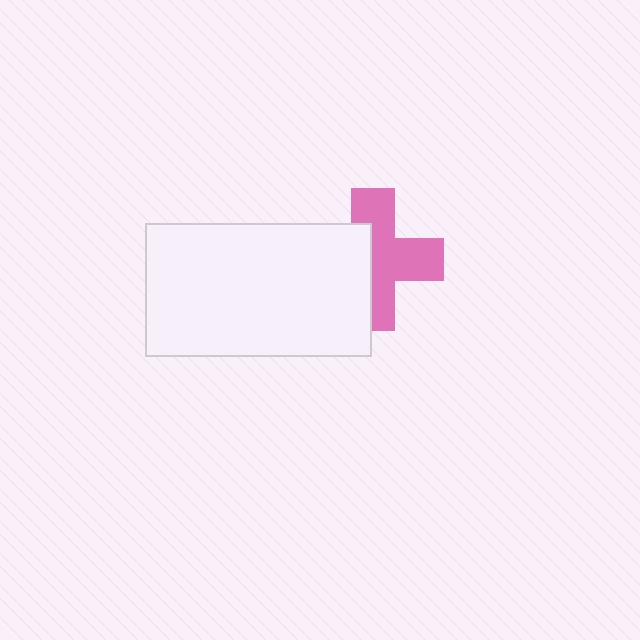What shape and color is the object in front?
The object in front is a white rectangle.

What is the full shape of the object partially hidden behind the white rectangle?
The partially hidden object is a pink cross.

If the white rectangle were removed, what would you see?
You would see the complete pink cross.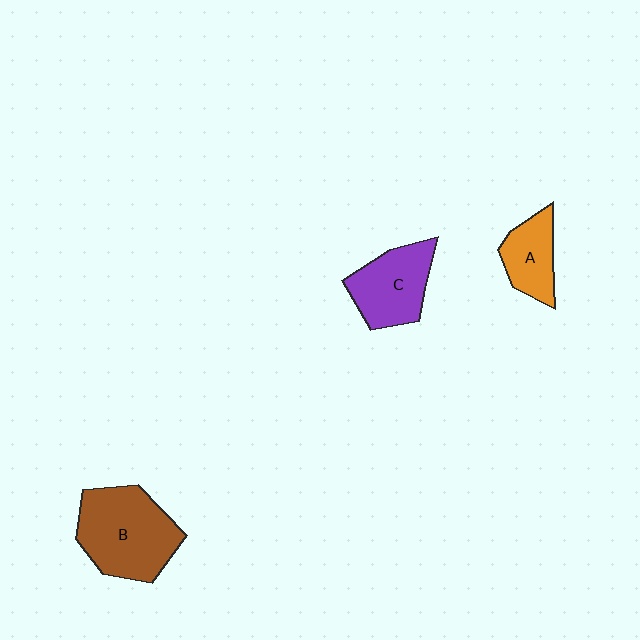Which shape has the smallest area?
Shape A (orange).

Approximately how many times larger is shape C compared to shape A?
Approximately 1.4 times.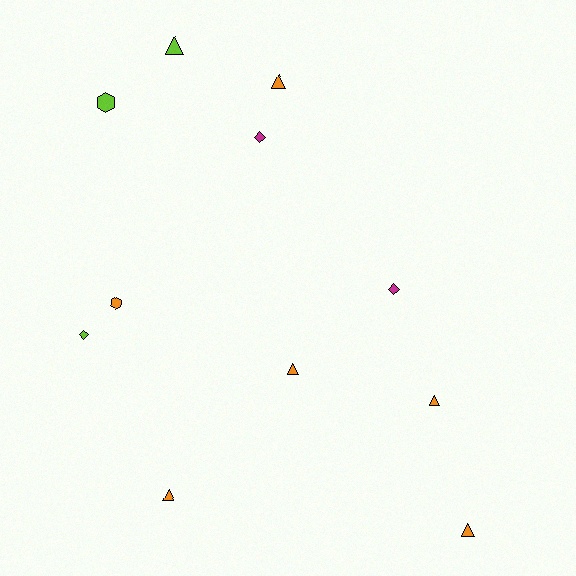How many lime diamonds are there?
There is 1 lime diamond.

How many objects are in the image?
There are 11 objects.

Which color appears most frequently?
Orange, with 6 objects.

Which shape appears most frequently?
Triangle, with 6 objects.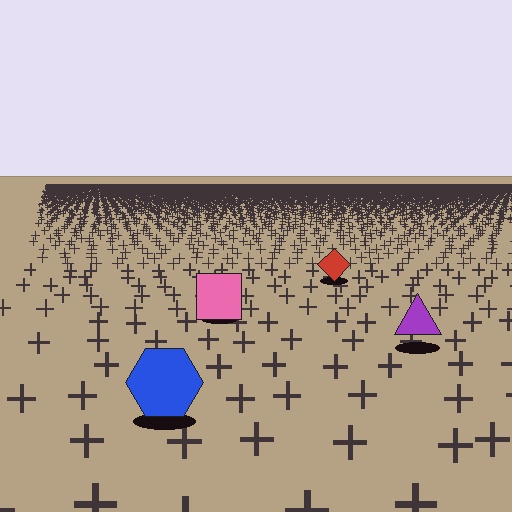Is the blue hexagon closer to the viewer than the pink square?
Yes. The blue hexagon is closer — you can tell from the texture gradient: the ground texture is coarser near it.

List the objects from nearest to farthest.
From nearest to farthest: the blue hexagon, the purple triangle, the pink square, the red diamond.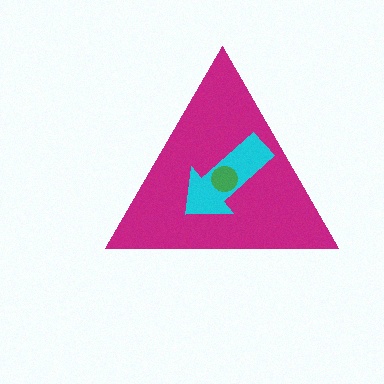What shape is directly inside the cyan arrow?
The green circle.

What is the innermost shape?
The green circle.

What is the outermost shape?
The magenta triangle.